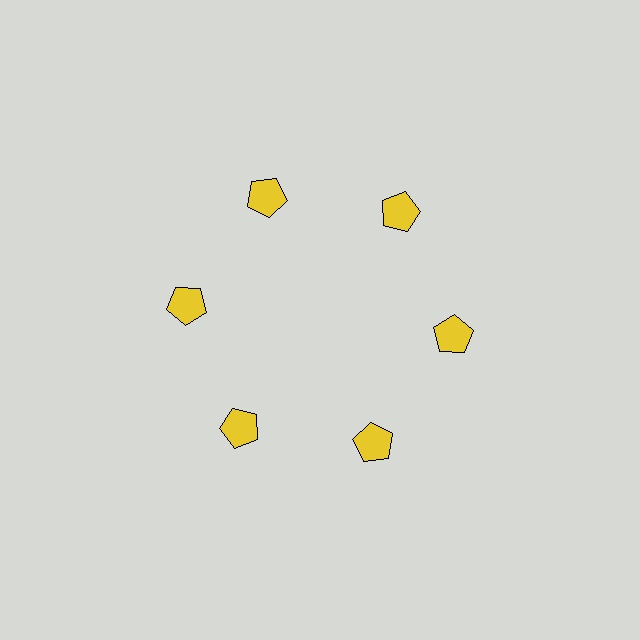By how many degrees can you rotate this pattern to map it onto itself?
The pattern maps onto itself every 60 degrees of rotation.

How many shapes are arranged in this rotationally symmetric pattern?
There are 6 shapes, arranged in 6 groups of 1.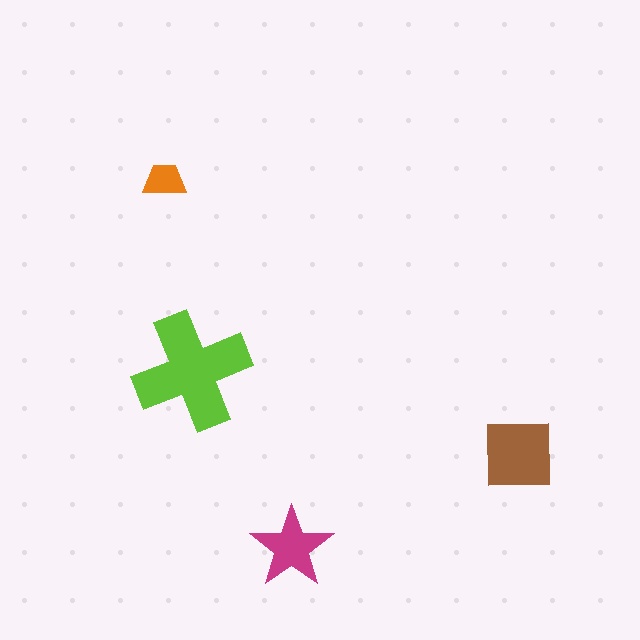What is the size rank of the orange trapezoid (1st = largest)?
4th.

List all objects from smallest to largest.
The orange trapezoid, the magenta star, the brown square, the lime cross.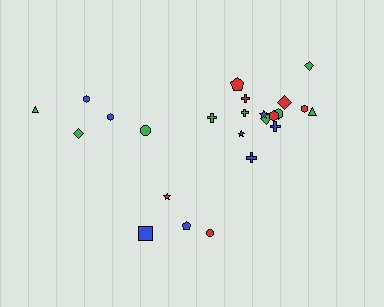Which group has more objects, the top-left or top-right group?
The top-right group.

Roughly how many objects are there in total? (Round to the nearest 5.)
Roughly 25 objects in total.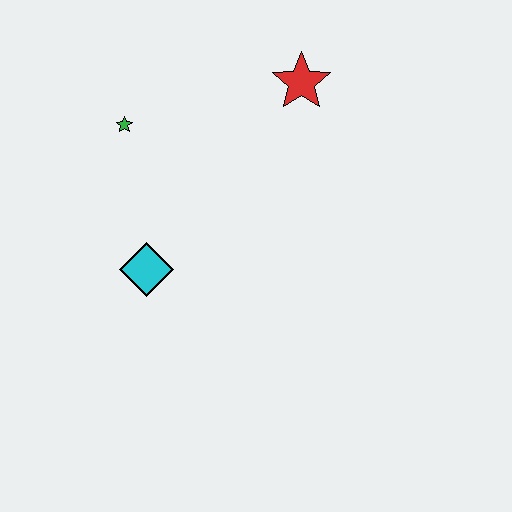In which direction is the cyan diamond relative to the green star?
The cyan diamond is below the green star.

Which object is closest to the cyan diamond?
The green star is closest to the cyan diamond.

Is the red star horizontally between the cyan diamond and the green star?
No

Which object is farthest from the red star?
The cyan diamond is farthest from the red star.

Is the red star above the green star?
Yes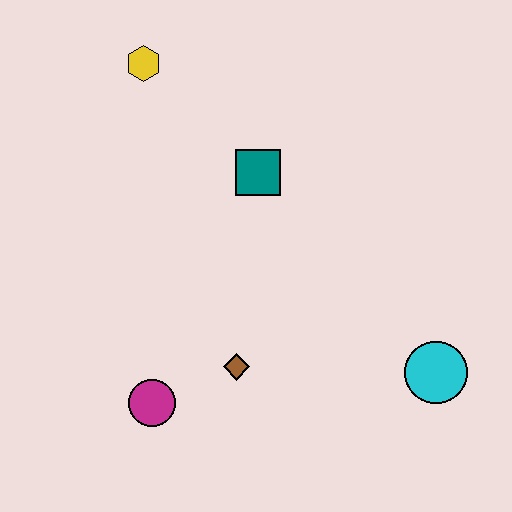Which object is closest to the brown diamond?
The magenta circle is closest to the brown diamond.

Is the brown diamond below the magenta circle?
No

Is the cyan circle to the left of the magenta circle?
No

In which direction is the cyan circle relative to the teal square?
The cyan circle is below the teal square.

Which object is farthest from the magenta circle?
The yellow hexagon is farthest from the magenta circle.